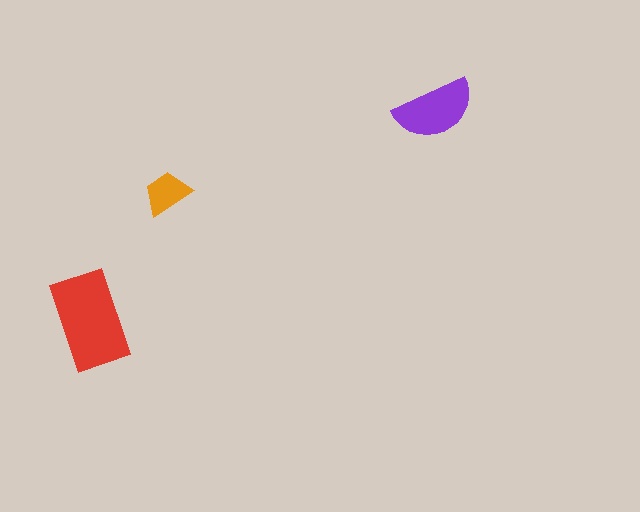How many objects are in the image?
There are 3 objects in the image.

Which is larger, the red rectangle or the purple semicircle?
The red rectangle.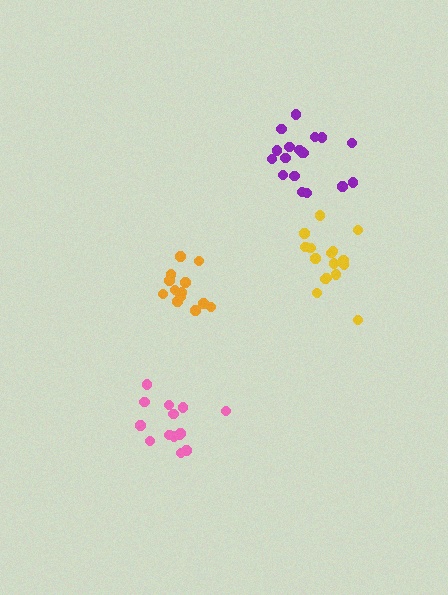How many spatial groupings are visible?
There are 4 spatial groupings.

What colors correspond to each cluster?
The clusters are colored: purple, pink, yellow, orange.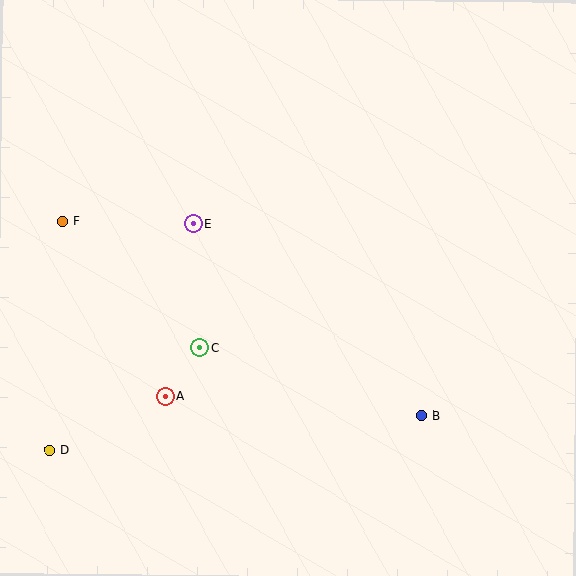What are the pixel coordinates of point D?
Point D is at (50, 450).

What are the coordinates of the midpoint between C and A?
The midpoint between C and A is at (183, 372).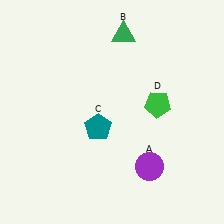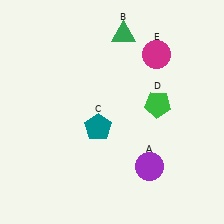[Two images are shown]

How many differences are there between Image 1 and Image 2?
There is 1 difference between the two images.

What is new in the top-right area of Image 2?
A magenta circle (E) was added in the top-right area of Image 2.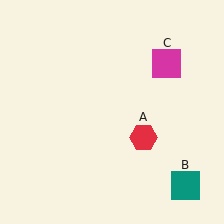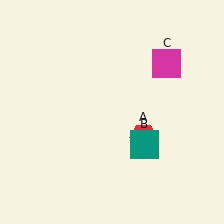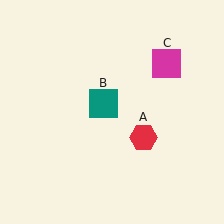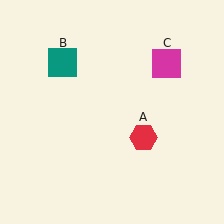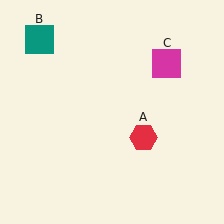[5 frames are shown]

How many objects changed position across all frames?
1 object changed position: teal square (object B).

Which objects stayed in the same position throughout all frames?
Red hexagon (object A) and magenta square (object C) remained stationary.